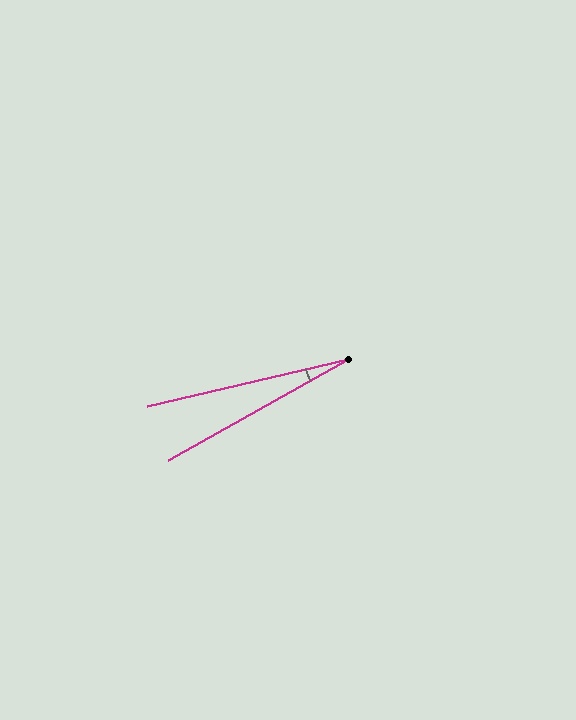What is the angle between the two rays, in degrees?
Approximately 16 degrees.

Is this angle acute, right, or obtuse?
It is acute.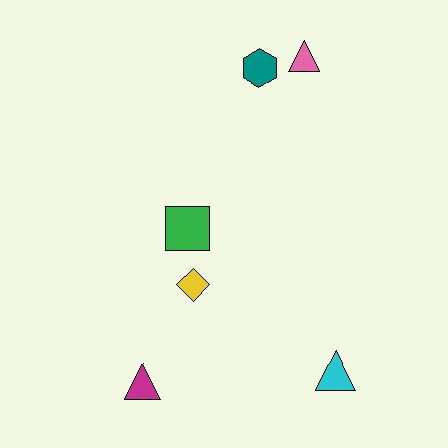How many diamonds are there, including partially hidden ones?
There is 1 diamond.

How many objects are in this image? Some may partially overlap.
There are 6 objects.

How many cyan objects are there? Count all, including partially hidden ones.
There is 1 cyan object.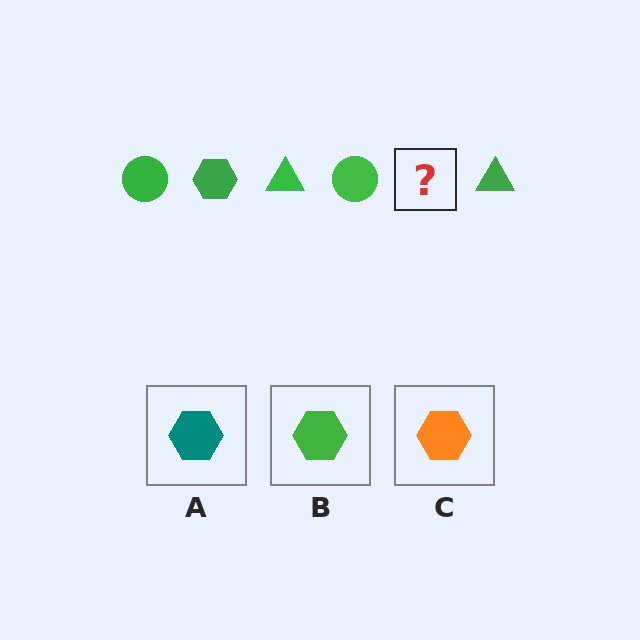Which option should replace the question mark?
Option B.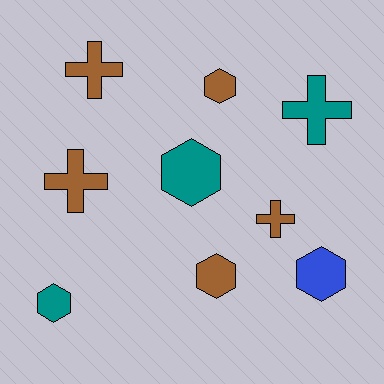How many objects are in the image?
There are 9 objects.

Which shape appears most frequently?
Hexagon, with 5 objects.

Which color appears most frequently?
Brown, with 5 objects.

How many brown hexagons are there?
There are 2 brown hexagons.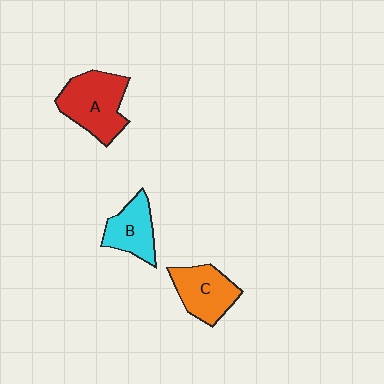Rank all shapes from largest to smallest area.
From largest to smallest: A (red), C (orange), B (cyan).